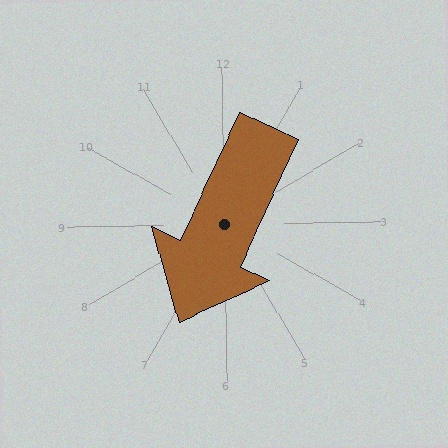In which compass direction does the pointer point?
Southwest.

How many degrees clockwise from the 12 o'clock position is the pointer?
Approximately 205 degrees.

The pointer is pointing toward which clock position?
Roughly 7 o'clock.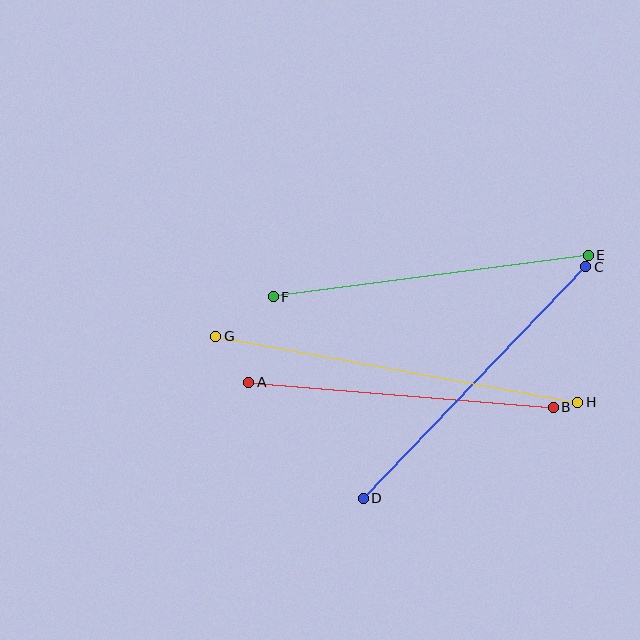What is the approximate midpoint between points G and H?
The midpoint is at approximately (397, 369) pixels.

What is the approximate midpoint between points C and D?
The midpoint is at approximately (475, 383) pixels.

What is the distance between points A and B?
The distance is approximately 306 pixels.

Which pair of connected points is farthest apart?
Points G and H are farthest apart.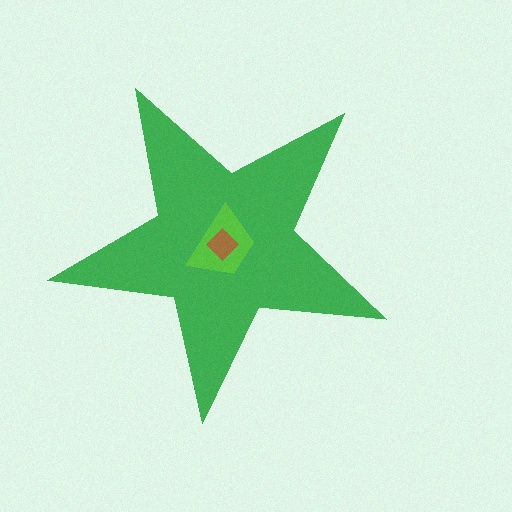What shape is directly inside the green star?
The lime trapezoid.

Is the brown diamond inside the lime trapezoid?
Yes.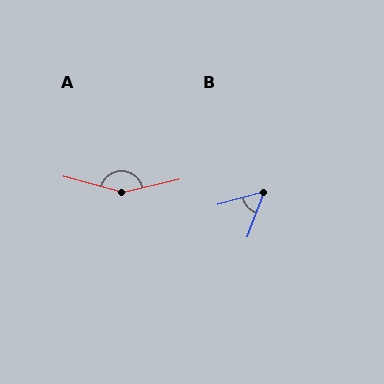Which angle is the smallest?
B, at approximately 54 degrees.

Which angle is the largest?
A, at approximately 151 degrees.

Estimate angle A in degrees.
Approximately 151 degrees.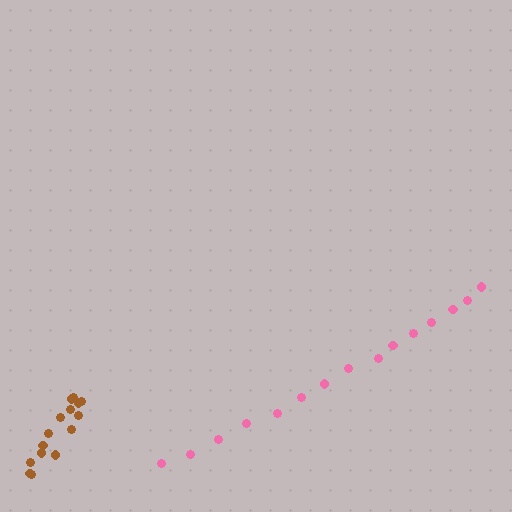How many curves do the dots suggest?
There are 2 distinct paths.